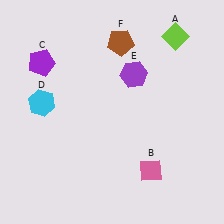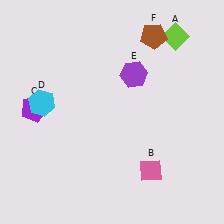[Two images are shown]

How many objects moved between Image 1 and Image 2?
2 objects moved between the two images.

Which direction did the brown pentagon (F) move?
The brown pentagon (F) moved right.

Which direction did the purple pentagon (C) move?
The purple pentagon (C) moved down.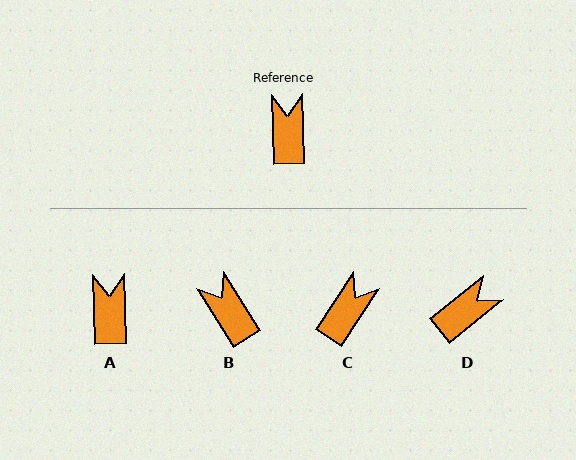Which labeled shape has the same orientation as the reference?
A.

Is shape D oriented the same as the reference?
No, it is off by about 53 degrees.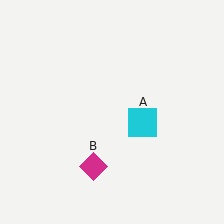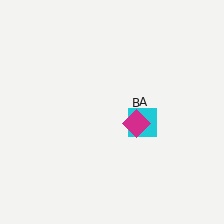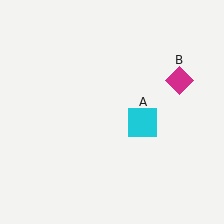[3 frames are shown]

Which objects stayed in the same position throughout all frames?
Cyan square (object A) remained stationary.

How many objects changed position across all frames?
1 object changed position: magenta diamond (object B).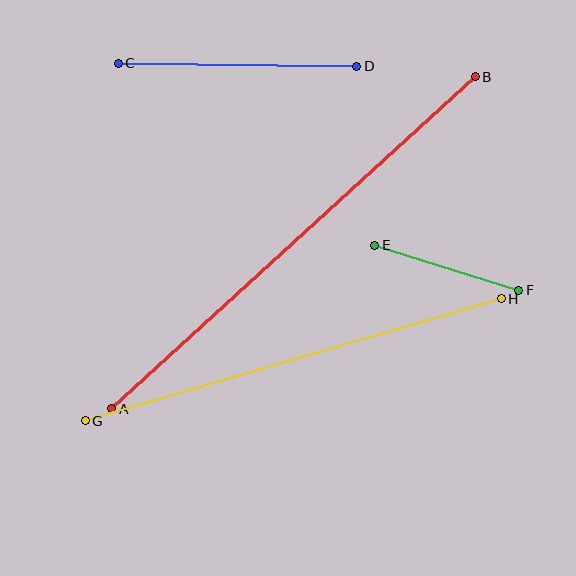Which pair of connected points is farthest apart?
Points A and B are farthest apart.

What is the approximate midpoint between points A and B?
The midpoint is at approximately (293, 243) pixels.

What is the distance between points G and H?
The distance is approximately 433 pixels.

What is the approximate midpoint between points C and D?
The midpoint is at approximately (237, 65) pixels.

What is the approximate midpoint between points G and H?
The midpoint is at approximately (293, 360) pixels.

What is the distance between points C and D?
The distance is approximately 239 pixels.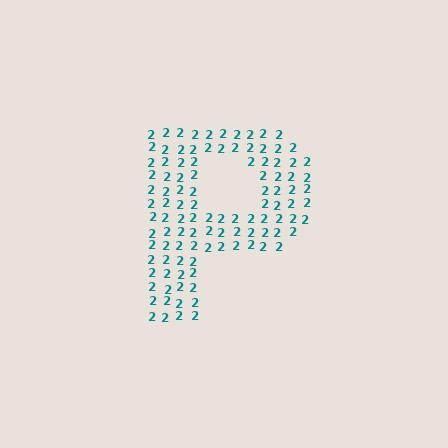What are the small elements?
The small elements are digit 2's.